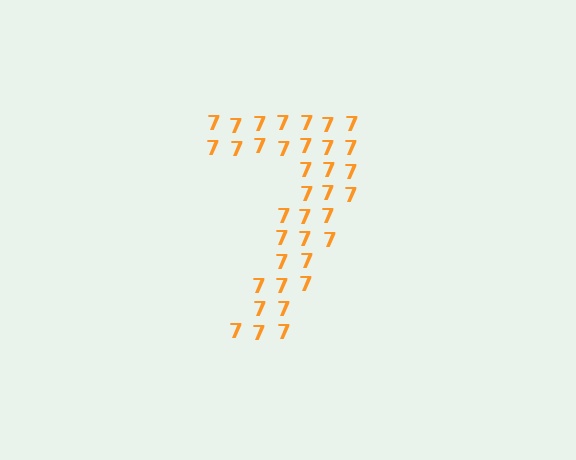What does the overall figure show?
The overall figure shows the digit 7.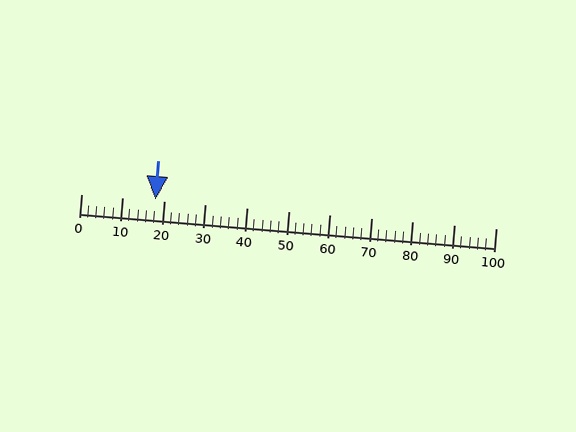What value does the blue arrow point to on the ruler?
The blue arrow points to approximately 18.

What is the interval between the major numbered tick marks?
The major tick marks are spaced 10 units apart.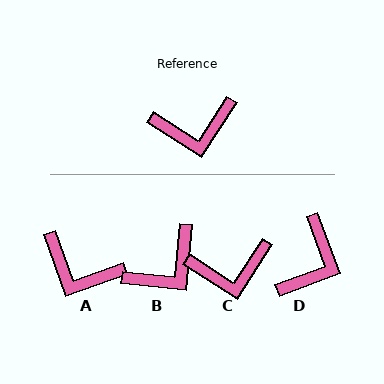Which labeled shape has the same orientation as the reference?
C.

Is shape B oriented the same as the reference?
No, it is off by about 28 degrees.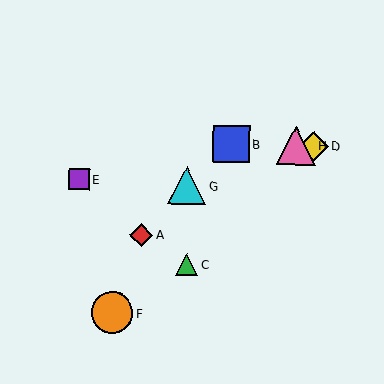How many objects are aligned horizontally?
3 objects (B, D, H) are aligned horizontally.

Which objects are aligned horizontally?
Objects B, D, H are aligned horizontally.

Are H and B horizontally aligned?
Yes, both are at y≈146.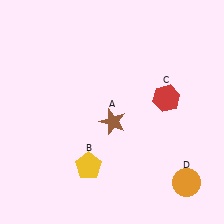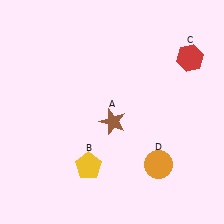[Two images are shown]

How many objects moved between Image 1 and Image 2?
2 objects moved between the two images.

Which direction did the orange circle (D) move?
The orange circle (D) moved left.